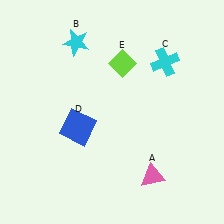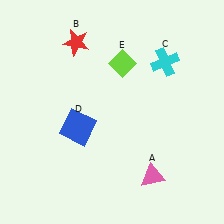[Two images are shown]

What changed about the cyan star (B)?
In Image 1, B is cyan. In Image 2, it changed to red.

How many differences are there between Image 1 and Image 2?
There is 1 difference between the two images.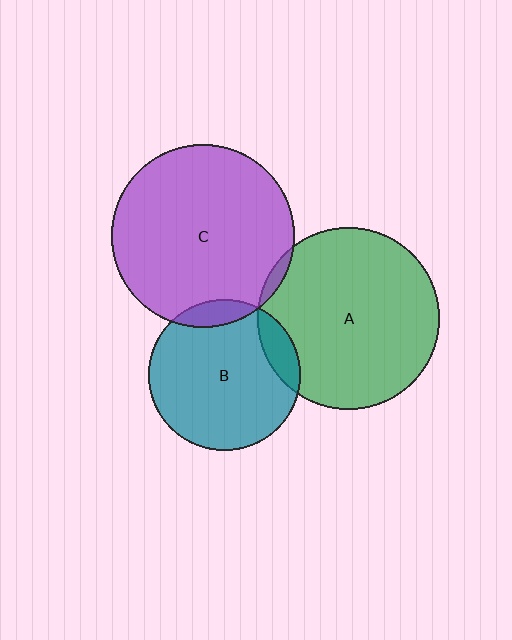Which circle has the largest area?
Circle C (purple).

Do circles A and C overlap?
Yes.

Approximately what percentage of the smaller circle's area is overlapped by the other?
Approximately 5%.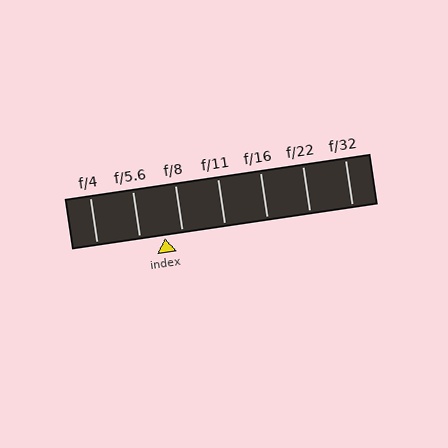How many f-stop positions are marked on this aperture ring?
There are 7 f-stop positions marked.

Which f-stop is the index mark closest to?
The index mark is closest to f/8.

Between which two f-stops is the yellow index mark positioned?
The index mark is between f/5.6 and f/8.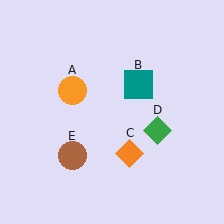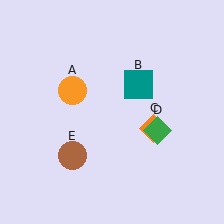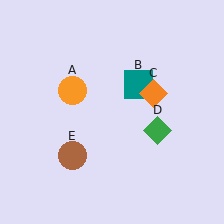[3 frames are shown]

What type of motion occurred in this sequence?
The orange diamond (object C) rotated counterclockwise around the center of the scene.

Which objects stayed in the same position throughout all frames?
Orange circle (object A) and teal square (object B) and green diamond (object D) and brown circle (object E) remained stationary.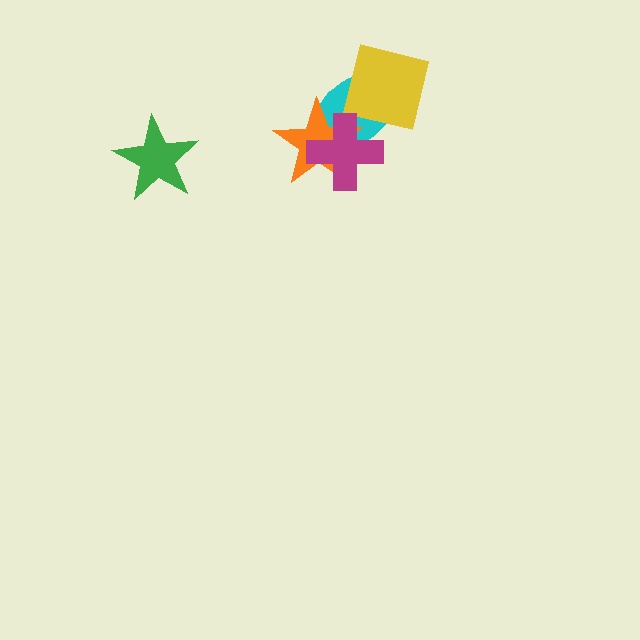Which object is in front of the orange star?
The magenta cross is in front of the orange star.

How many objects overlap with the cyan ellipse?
3 objects overlap with the cyan ellipse.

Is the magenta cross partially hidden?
No, no other shape covers it.